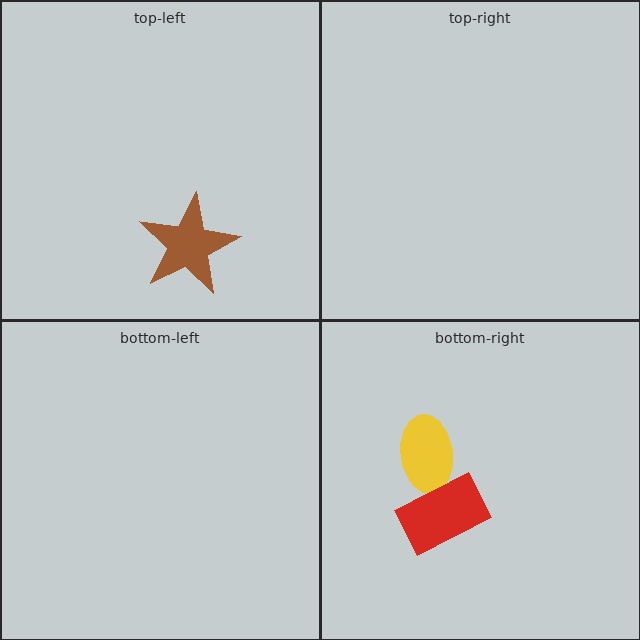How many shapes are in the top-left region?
1.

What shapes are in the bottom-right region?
The yellow ellipse, the red rectangle.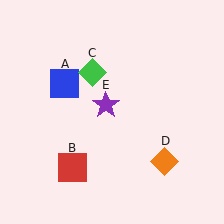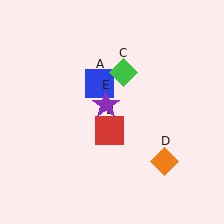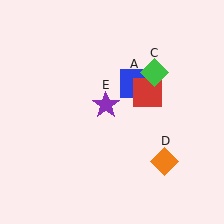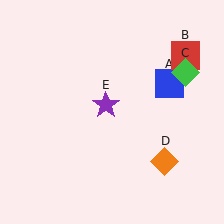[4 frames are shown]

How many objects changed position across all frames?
3 objects changed position: blue square (object A), red square (object B), green diamond (object C).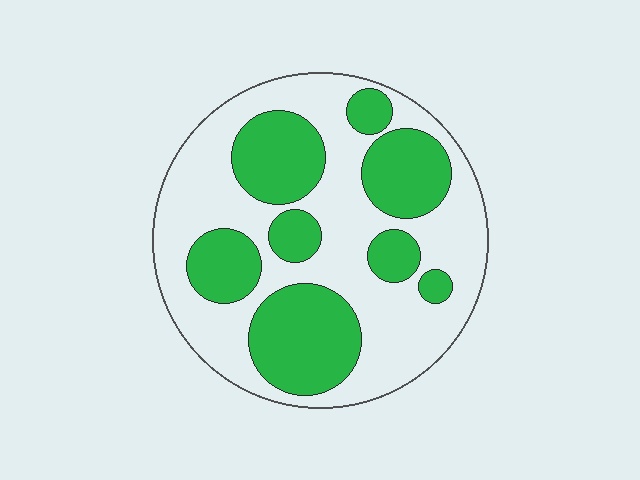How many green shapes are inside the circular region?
8.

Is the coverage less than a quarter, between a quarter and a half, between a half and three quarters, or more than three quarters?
Between a quarter and a half.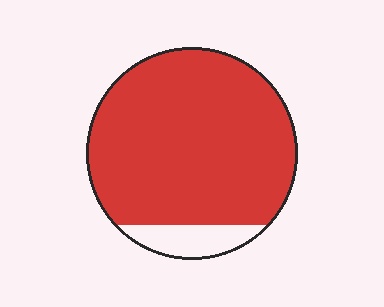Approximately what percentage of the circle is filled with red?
Approximately 90%.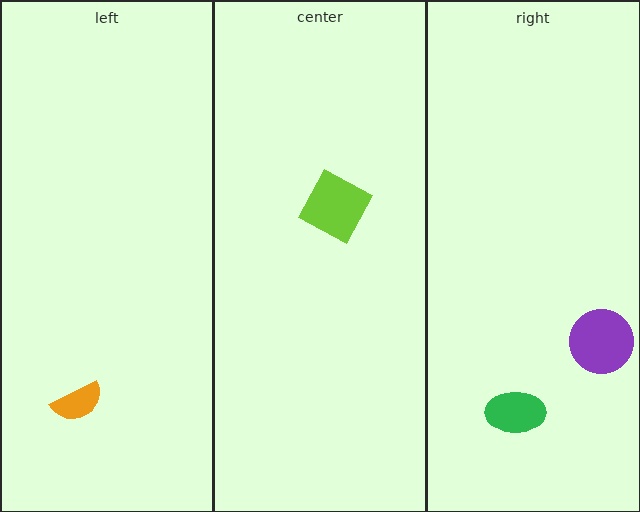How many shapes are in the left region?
1.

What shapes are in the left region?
The orange semicircle.